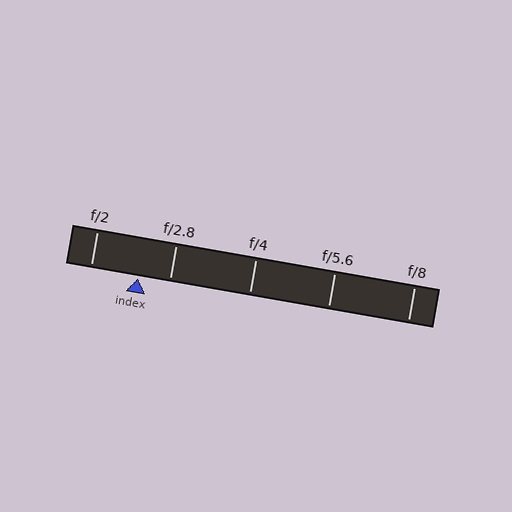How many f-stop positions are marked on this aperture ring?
There are 5 f-stop positions marked.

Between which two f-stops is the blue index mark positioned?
The index mark is between f/2 and f/2.8.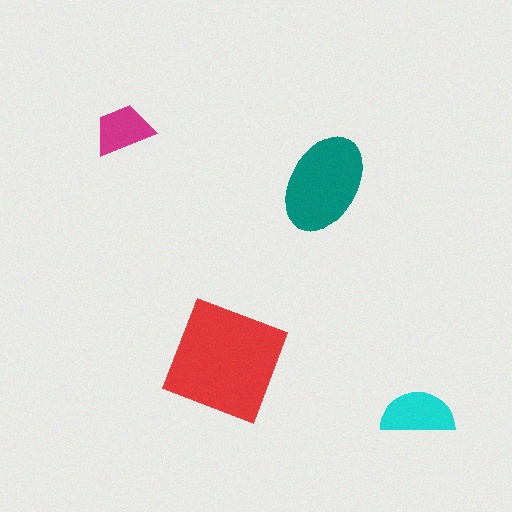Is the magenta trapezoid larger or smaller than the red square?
Smaller.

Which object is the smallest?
The magenta trapezoid.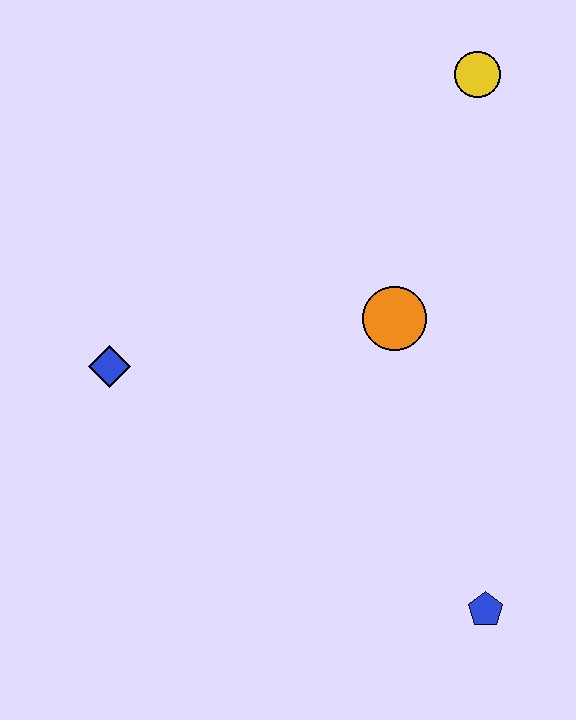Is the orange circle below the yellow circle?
Yes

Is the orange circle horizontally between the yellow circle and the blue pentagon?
No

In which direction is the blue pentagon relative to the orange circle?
The blue pentagon is below the orange circle.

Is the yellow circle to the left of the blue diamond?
No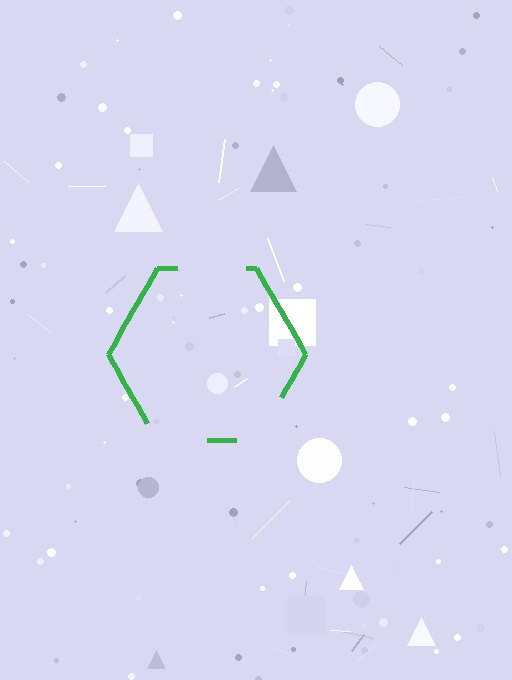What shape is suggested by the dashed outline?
The dashed outline suggests a hexagon.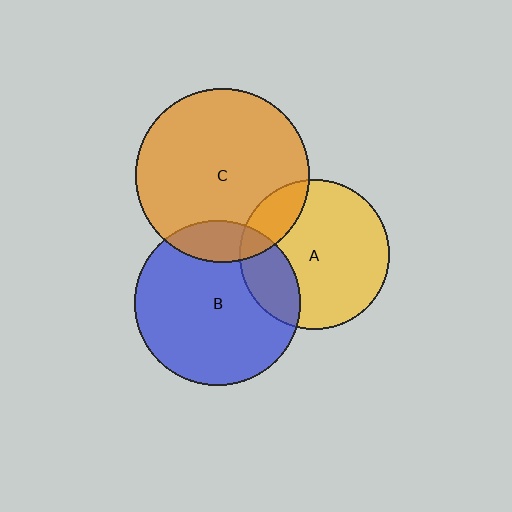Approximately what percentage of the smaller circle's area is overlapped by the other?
Approximately 15%.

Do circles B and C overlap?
Yes.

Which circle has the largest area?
Circle C (orange).